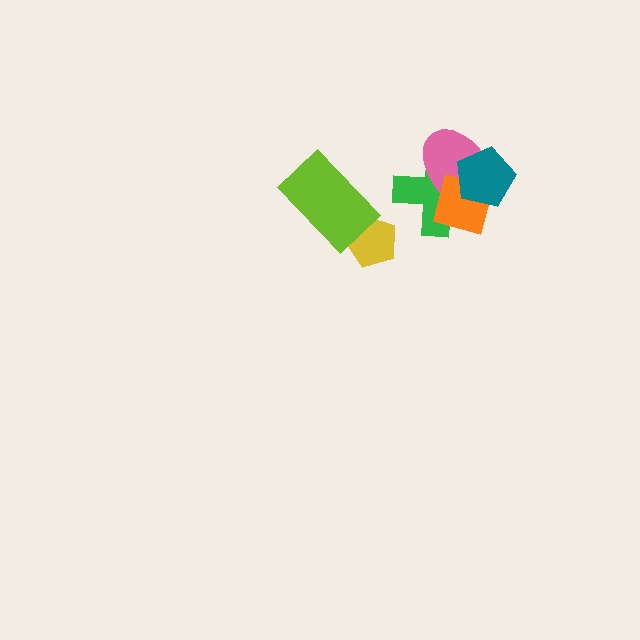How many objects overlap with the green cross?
3 objects overlap with the green cross.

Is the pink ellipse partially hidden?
Yes, it is partially covered by another shape.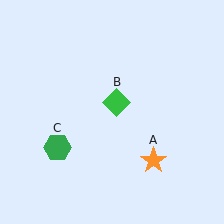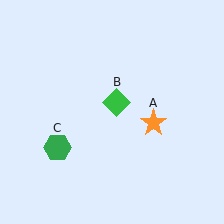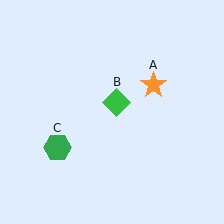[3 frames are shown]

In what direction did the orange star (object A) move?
The orange star (object A) moved up.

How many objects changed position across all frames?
1 object changed position: orange star (object A).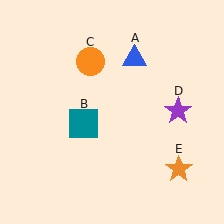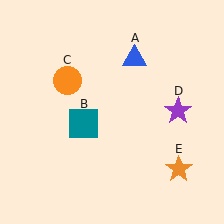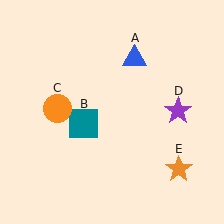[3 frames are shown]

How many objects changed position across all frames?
1 object changed position: orange circle (object C).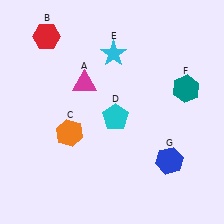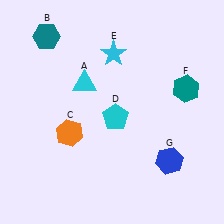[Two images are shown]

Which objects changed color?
A changed from magenta to cyan. B changed from red to teal.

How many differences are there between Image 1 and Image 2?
There are 2 differences between the two images.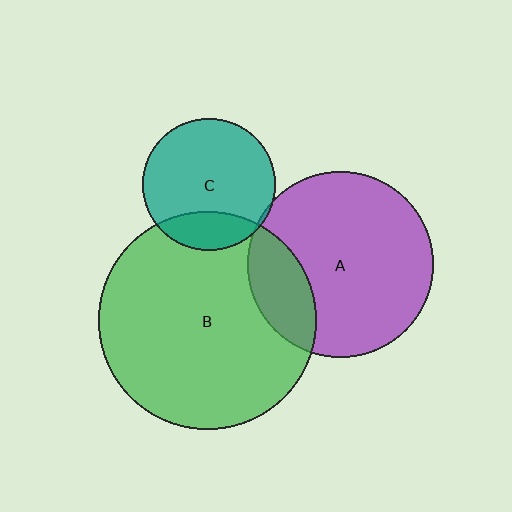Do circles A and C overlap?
Yes.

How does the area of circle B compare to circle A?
Approximately 1.4 times.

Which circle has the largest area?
Circle B (green).